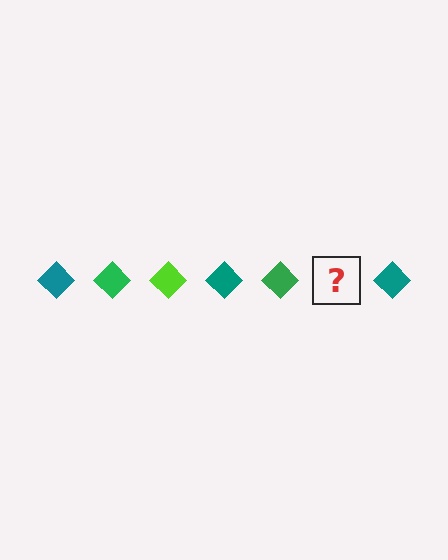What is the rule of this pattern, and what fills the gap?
The rule is that the pattern cycles through teal, green, lime diamonds. The gap should be filled with a lime diamond.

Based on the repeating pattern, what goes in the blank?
The blank should be a lime diamond.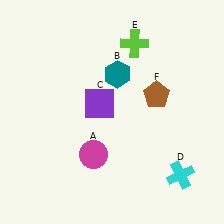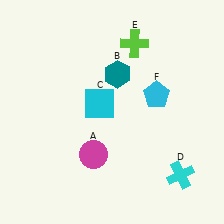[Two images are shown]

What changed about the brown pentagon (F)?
In Image 1, F is brown. In Image 2, it changed to cyan.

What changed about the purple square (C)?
In Image 1, C is purple. In Image 2, it changed to cyan.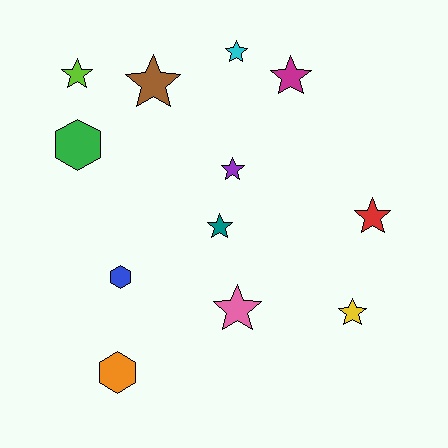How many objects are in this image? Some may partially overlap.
There are 12 objects.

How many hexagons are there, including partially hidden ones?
There are 3 hexagons.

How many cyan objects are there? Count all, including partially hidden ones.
There is 1 cyan object.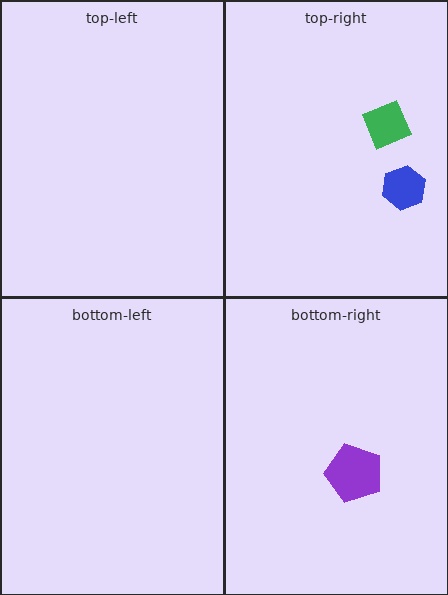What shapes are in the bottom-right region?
The purple pentagon.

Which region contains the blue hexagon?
The top-right region.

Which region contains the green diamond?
The top-right region.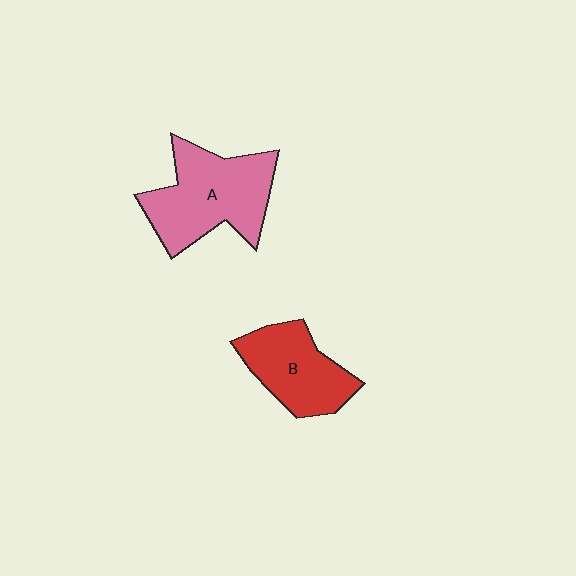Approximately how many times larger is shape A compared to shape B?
Approximately 1.4 times.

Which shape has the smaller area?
Shape B (red).